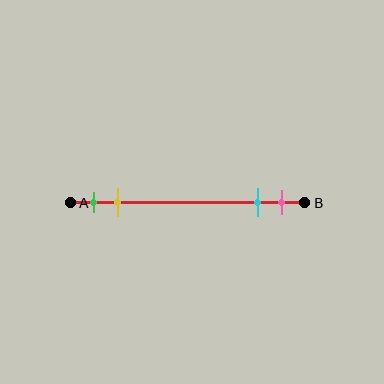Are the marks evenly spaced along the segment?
No, the marks are not evenly spaced.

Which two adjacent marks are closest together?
The cyan and pink marks are the closest adjacent pair.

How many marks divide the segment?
There are 4 marks dividing the segment.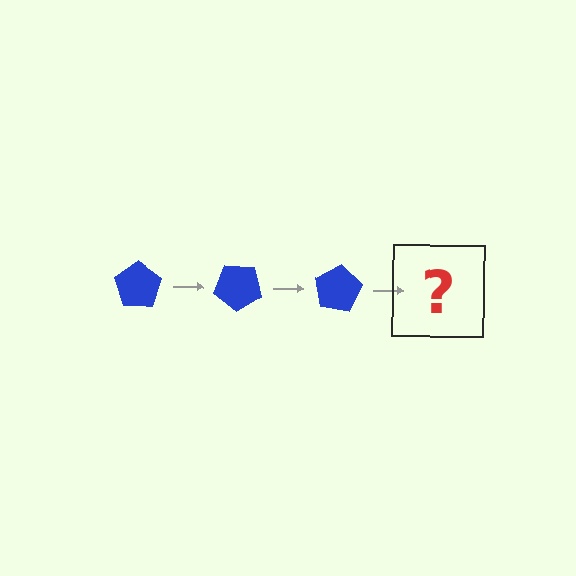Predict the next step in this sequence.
The next step is a blue pentagon rotated 120 degrees.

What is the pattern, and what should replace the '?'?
The pattern is that the pentagon rotates 40 degrees each step. The '?' should be a blue pentagon rotated 120 degrees.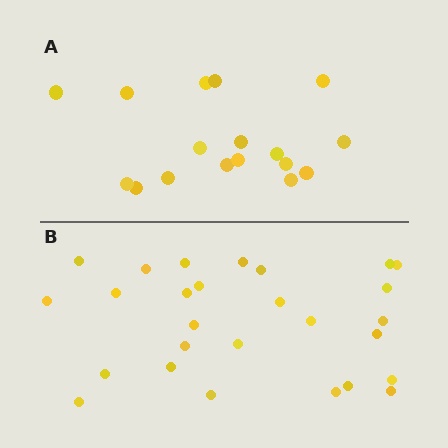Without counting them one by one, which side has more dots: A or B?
Region B (the bottom region) has more dots.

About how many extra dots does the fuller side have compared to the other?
Region B has roughly 10 or so more dots than region A.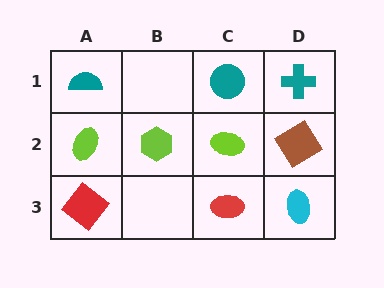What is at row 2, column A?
A lime ellipse.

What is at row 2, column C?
A lime ellipse.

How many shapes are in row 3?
3 shapes.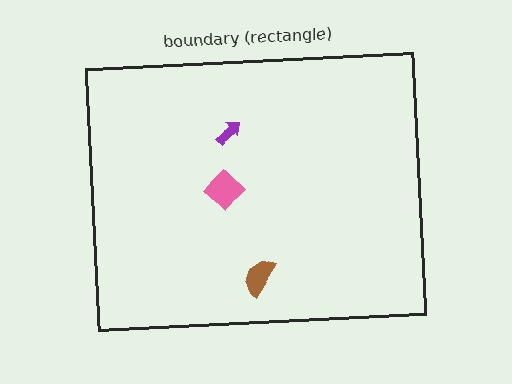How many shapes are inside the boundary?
3 inside, 0 outside.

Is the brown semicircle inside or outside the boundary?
Inside.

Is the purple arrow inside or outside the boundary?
Inside.